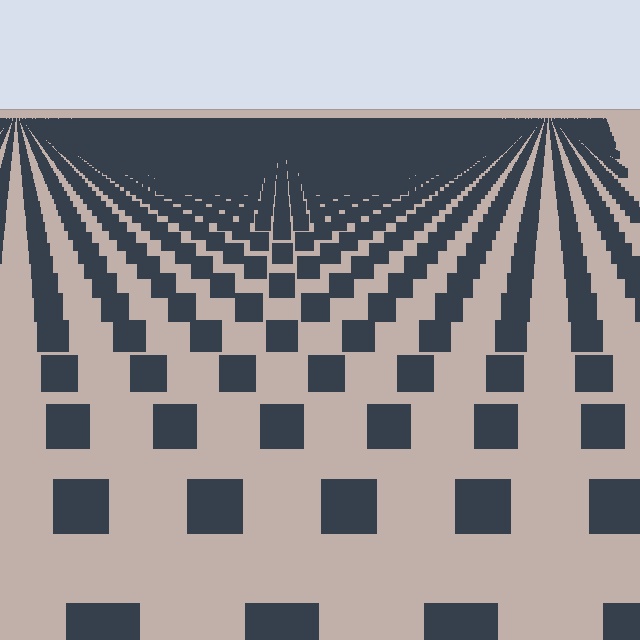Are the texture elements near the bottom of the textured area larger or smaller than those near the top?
Larger. Near the bottom, elements are closer to the viewer and appear at a bigger on-screen size.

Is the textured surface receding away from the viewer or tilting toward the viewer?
The surface is receding away from the viewer. Texture elements get smaller and denser toward the top.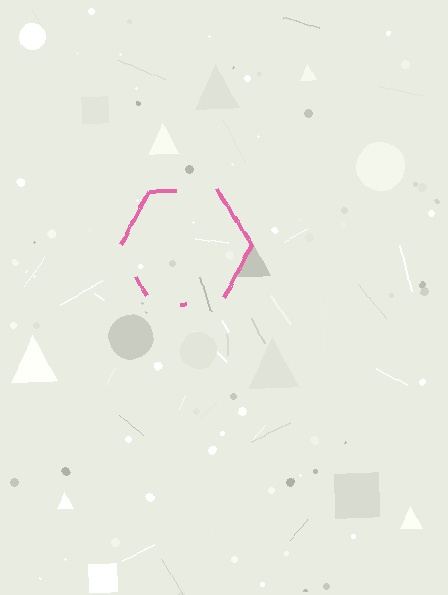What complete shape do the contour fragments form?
The contour fragments form a hexagon.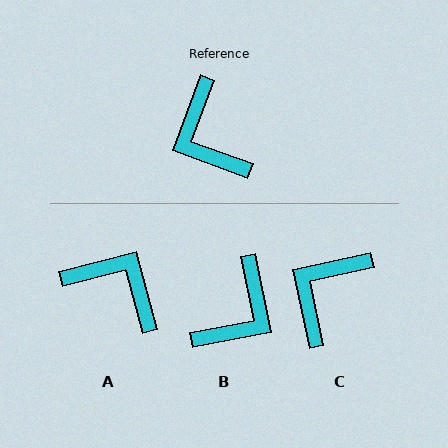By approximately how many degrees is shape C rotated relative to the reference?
Approximately 58 degrees clockwise.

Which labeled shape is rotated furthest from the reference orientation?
A, about 145 degrees away.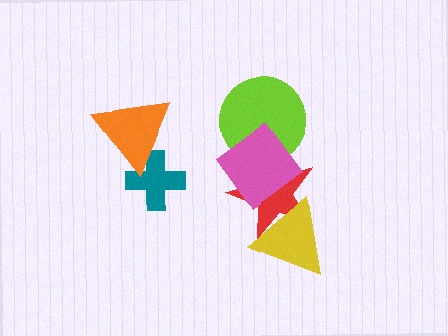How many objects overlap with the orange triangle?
1 object overlaps with the orange triangle.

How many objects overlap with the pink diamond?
2 objects overlap with the pink diamond.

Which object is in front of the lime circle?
The pink diamond is in front of the lime circle.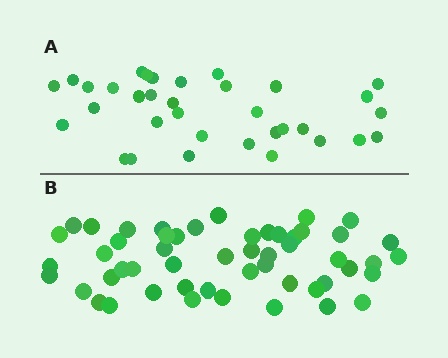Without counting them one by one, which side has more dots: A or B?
Region B (the bottom region) has more dots.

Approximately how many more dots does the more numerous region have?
Region B has approximately 20 more dots than region A.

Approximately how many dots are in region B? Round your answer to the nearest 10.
About 50 dots. (The exact count is 52, which rounds to 50.)